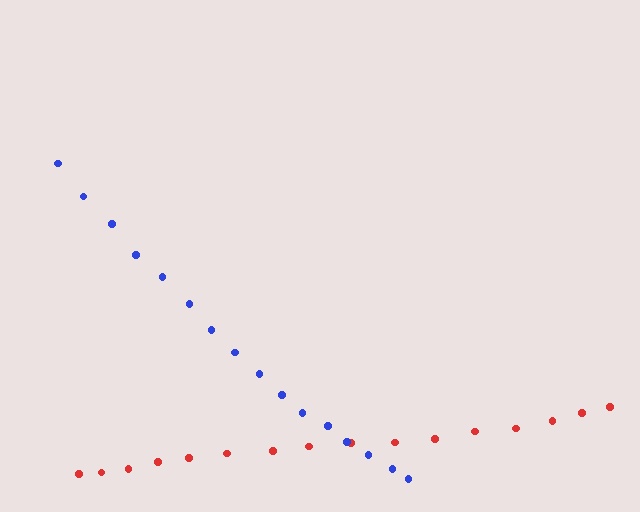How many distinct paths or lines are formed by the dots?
There are 2 distinct paths.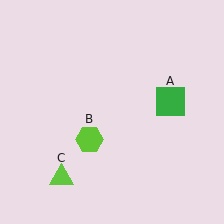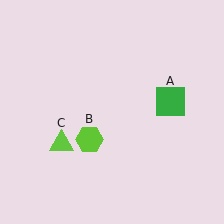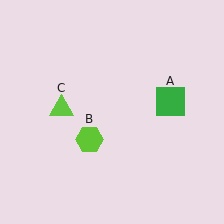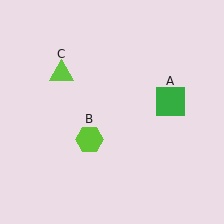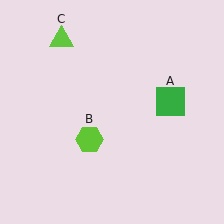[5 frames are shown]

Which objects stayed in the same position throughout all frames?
Green square (object A) and lime hexagon (object B) remained stationary.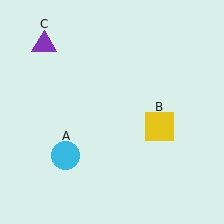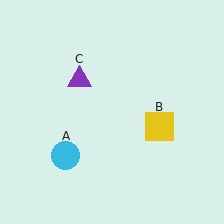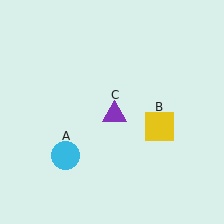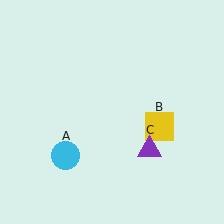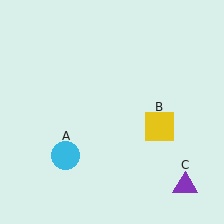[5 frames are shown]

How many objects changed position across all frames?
1 object changed position: purple triangle (object C).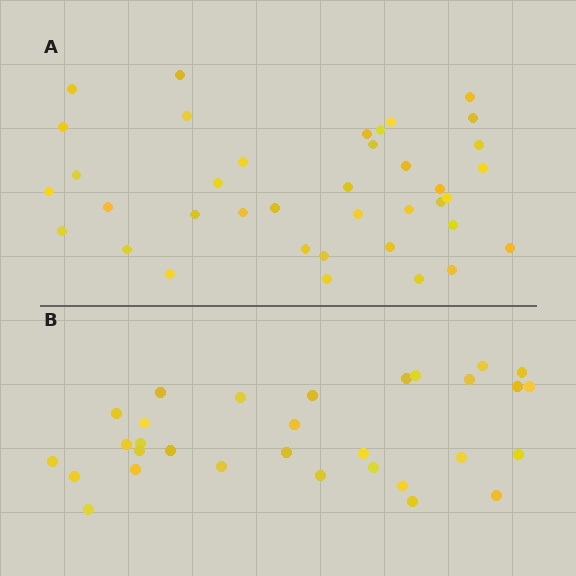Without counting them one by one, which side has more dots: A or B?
Region A (the top region) has more dots.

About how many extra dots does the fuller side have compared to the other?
Region A has roughly 8 or so more dots than region B.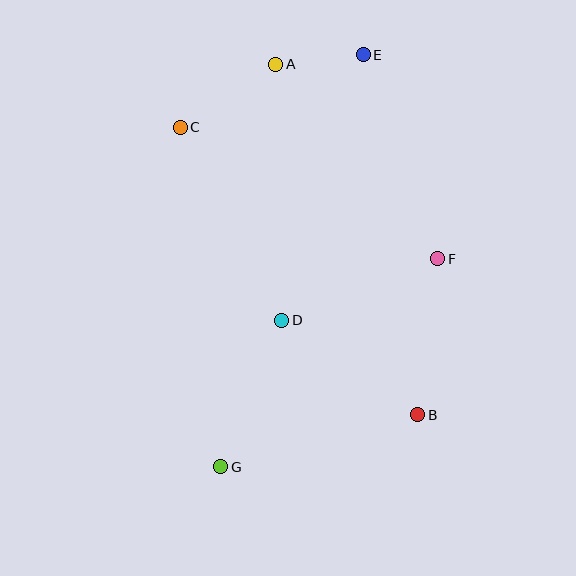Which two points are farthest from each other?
Points E and G are farthest from each other.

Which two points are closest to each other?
Points A and E are closest to each other.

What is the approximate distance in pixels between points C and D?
The distance between C and D is approximately 218 pixels.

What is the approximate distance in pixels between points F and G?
The distance between F and G is approximately 300 pixels.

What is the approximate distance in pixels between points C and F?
The distance between C and F is approximately 289 pixels.